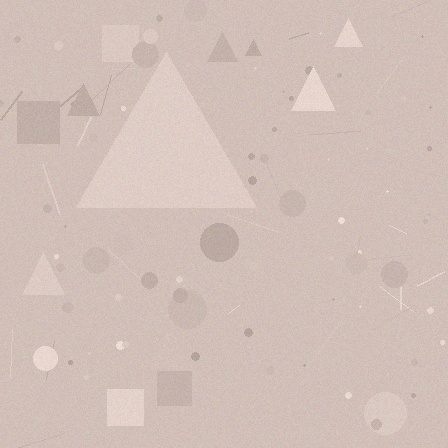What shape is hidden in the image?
A triangle is hidden in the image.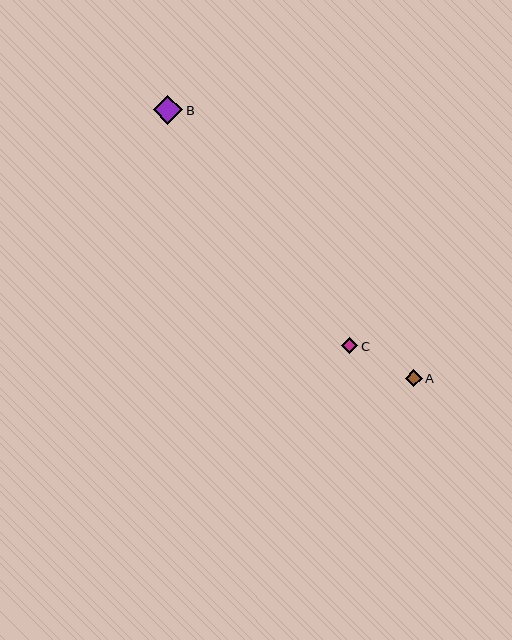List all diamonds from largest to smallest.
From largest to smallest: B, A, C.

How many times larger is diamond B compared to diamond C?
Diamond B is approximately 1.9 times the size of diamond C.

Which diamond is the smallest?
Diamond C is the smallest with a size of approximately 16 pixels.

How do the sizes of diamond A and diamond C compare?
Diamond A and diamond C are approximately the same size.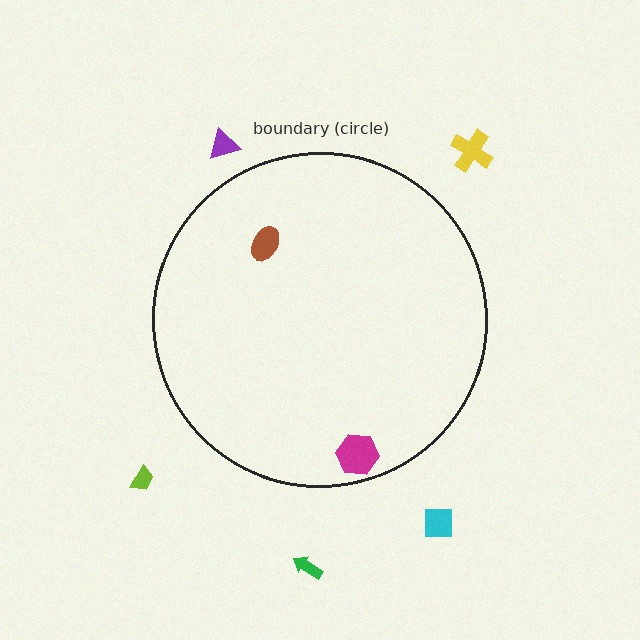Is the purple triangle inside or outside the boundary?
Outside.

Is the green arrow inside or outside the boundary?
Outside.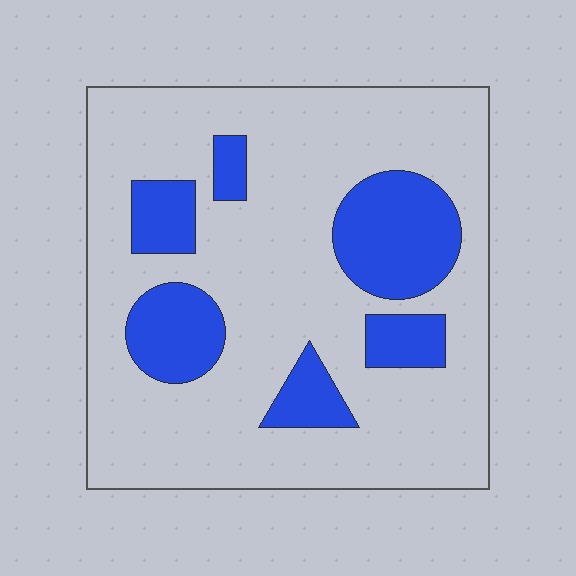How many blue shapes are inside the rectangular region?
6.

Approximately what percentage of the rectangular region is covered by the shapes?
Approximately 25%.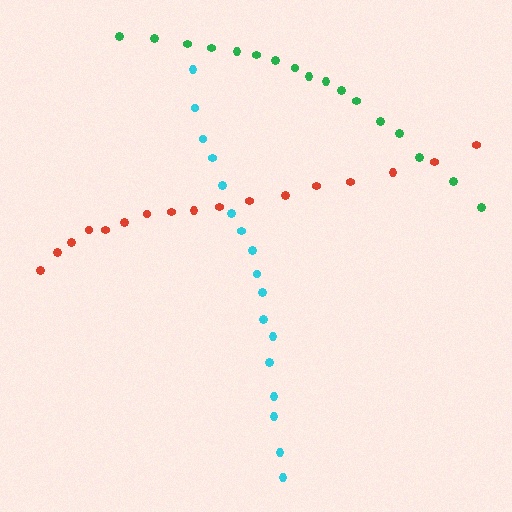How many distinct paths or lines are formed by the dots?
There are 3 distinct paths.